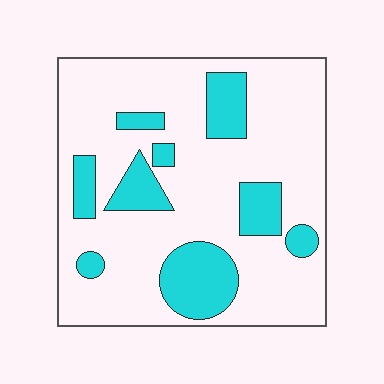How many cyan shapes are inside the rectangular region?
9.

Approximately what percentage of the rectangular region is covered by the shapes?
Approximately 25%.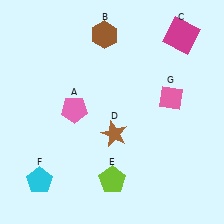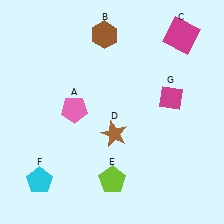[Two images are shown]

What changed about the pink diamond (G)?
In Image 1, G is pink. In Image 2, it changed to magenta.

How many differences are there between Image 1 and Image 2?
There is 1 difference between the two images.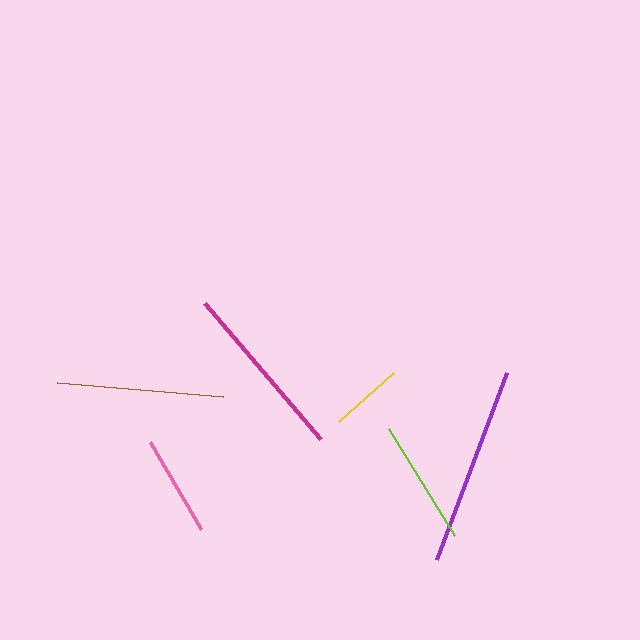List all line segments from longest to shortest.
From longest to shortest: purple, magenta, brown, lime, pink, yellow.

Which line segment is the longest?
The purple line is the longest at approximately 200 pixels.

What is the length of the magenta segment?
The magenta segment is approximately 179 pixels long.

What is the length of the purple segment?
The purple segment is approximately 200 pixels long.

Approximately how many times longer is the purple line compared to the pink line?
The purple line is approximately 2.0 times the length of the pink line.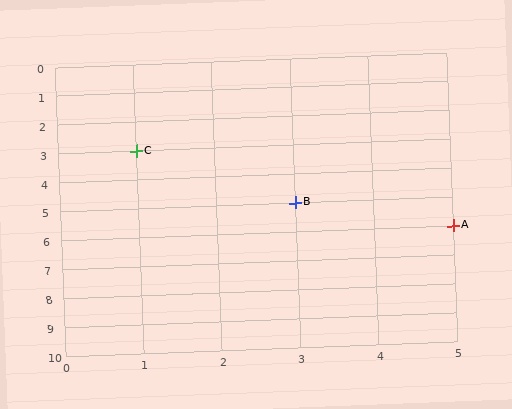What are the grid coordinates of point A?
Point A is at grid coordinates (5, 6).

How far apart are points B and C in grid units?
Points B and C are 2 columns and 2 rows apart (about 2.8 grid units diagonally).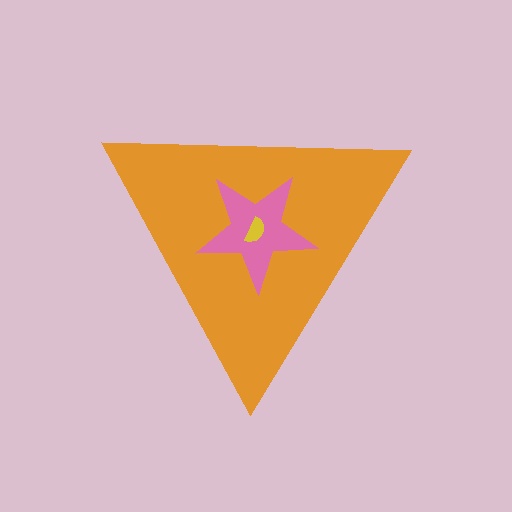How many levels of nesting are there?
3.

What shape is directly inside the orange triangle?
The pink star.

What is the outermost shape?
The orange triangle.